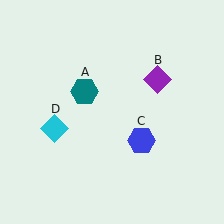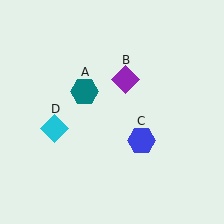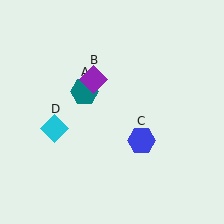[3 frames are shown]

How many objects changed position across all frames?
1 object changed position: purple diamond (object B).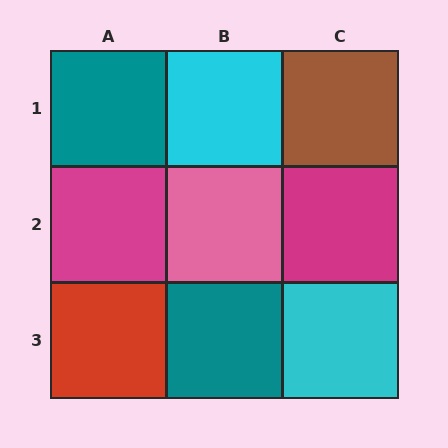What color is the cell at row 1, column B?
Cyan.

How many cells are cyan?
2 cells are cyan.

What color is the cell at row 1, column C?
Brown.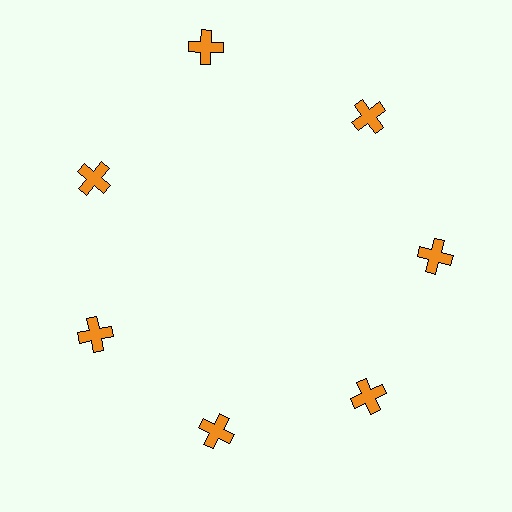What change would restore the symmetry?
The symmetry would be restored by moving it inward, back onto the ring so that all 7 crosses sit at equal angles and equal distance from the center.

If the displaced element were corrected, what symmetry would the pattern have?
It would have 7-fold rotational symmetry — the pattern would map onto itself every 51 degrees.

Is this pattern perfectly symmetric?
No. The 7 orange crosses are arranged in a ring, but one element near the 12 o'clock position is pushed outward from the center, breaking the 7-fold rotational symmetry.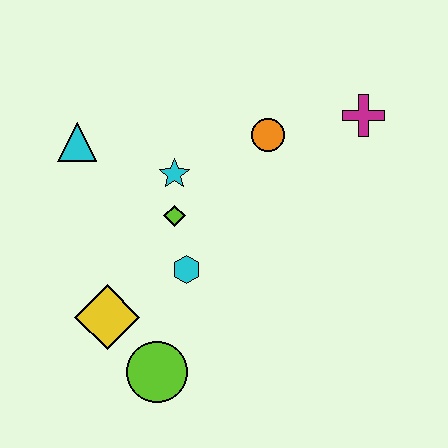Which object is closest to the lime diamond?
The cyan star is closest to the lime diamond.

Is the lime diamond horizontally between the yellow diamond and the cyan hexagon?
Yes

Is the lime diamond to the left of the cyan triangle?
No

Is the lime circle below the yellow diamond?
Yes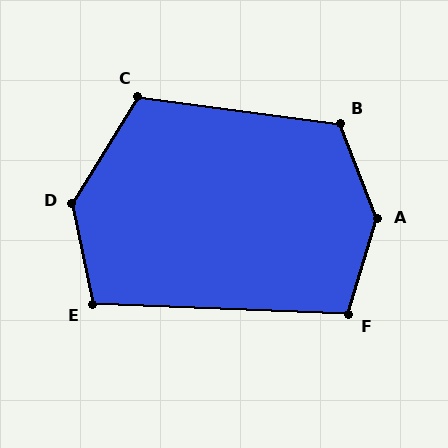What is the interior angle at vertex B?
Approximately 119 degrees (obtuse).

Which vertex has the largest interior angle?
A, at approximately 142 degrees.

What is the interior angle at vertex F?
Approximately 105 degrees (obtuse).